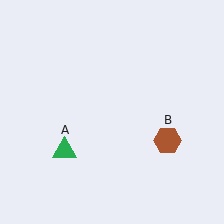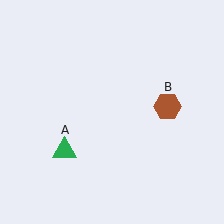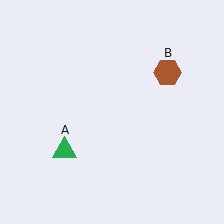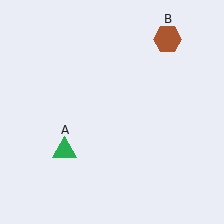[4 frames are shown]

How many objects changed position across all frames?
1 object changed position: brown hexagon (object B).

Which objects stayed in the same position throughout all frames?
Green triangle (object A) remained stationary.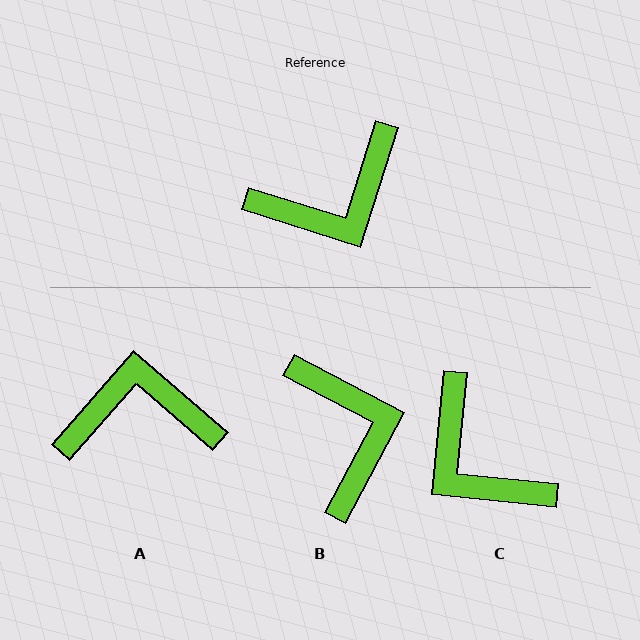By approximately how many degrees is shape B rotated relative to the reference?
Approximately 79 degrees counter-clockwise.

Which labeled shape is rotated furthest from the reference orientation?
A, about 156 degrees away.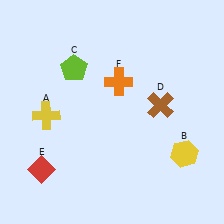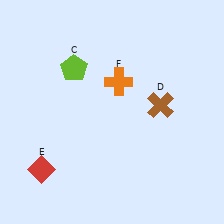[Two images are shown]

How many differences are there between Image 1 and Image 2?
There are 2 differences between the two images.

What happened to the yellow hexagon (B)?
The yellow hexagon (B) was removed in Image 2. It was in the bottom-right area of Image 1.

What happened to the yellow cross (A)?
The yellow cross (A) was removed in Image 2. It was in the bottom-left area of Image 1.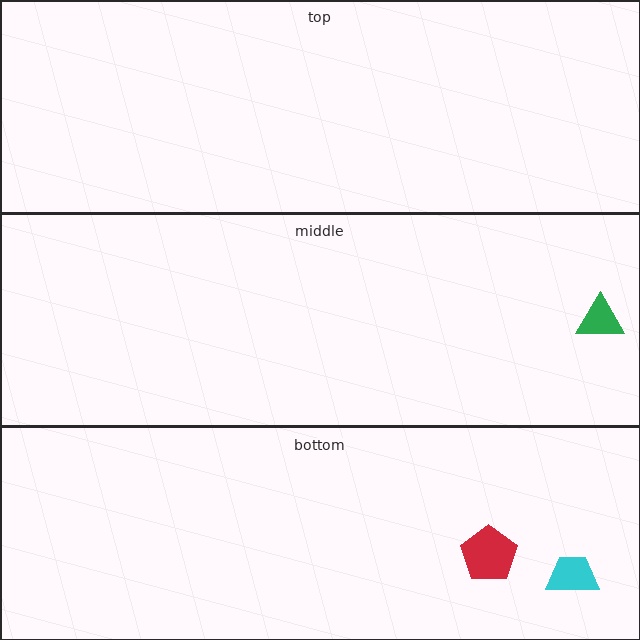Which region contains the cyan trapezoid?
The bottom region.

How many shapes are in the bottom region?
2.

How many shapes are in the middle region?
1.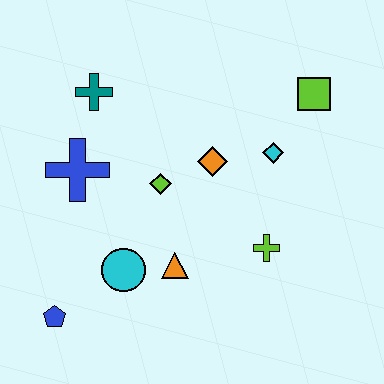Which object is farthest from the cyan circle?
The lime square is farthest from the cyan circle.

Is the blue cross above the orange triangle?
Yes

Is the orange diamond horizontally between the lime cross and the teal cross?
Yes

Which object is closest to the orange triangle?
The cyan circle is closest to the orange triangle.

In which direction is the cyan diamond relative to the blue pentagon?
The cyan diamond is to the right of the blue pentagon.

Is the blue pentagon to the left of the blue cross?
Yes